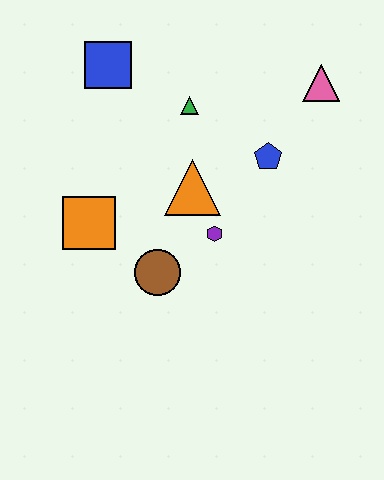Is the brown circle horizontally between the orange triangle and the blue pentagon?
No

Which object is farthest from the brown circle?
The pink triangle is farthest from the brown circle.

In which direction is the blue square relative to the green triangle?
The blue square is to the left of the green triangle.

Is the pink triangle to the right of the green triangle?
Yes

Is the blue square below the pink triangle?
No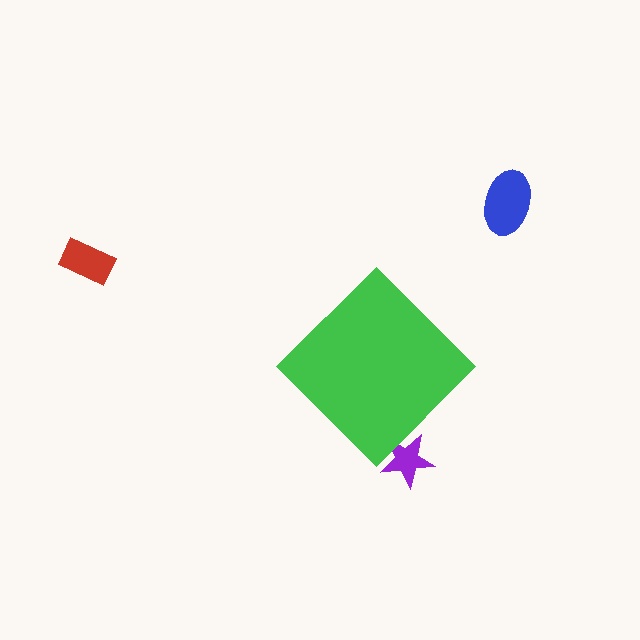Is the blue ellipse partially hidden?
No, the blue ellipse is fully visible.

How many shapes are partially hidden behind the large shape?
1 shape is partially hidden.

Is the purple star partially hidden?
Yes, the purple star is partially hidden behind the green diamond.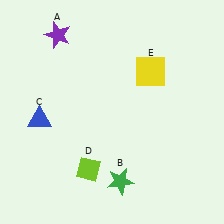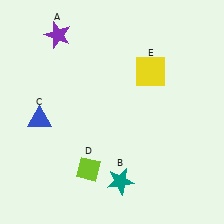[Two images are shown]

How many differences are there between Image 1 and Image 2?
There is 1 difference between the two images.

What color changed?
The star (B) changed from green in Image 1 to teal in Image 2.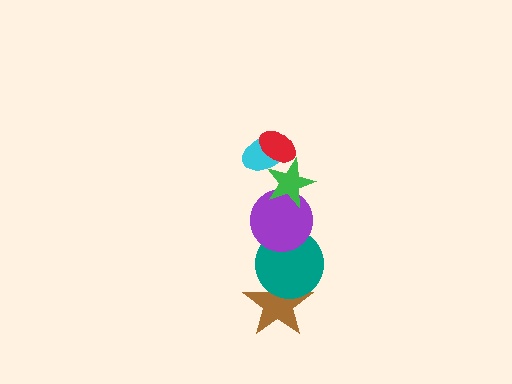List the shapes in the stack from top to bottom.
From top to bottom: the red ellipse, the cyan ellipse, the green star, the purple circle, the teal circle, the brown star.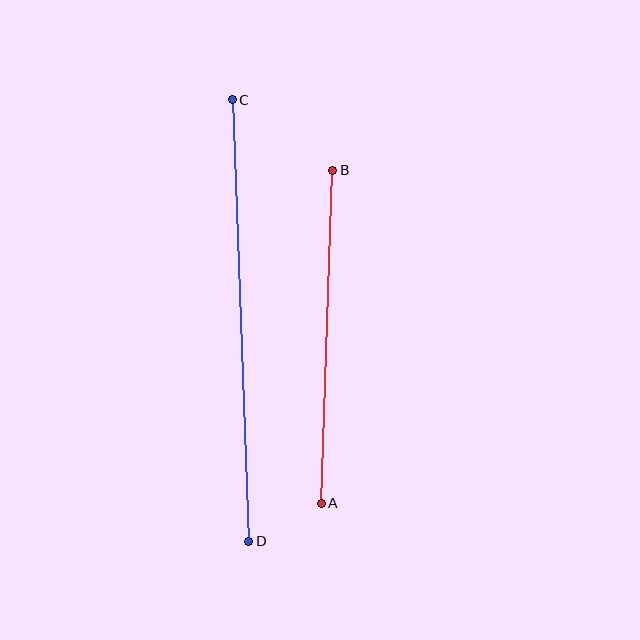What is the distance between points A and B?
The distance is approximately 333 pixels.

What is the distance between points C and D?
The distance is approximately 442 pixels.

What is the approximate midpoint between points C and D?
The midpoint is at approximately (240, 321) pixels.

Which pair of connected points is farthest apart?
Points C and D are farthest apart.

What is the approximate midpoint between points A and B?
The midpoint is at approximately (327, 337) pixels.